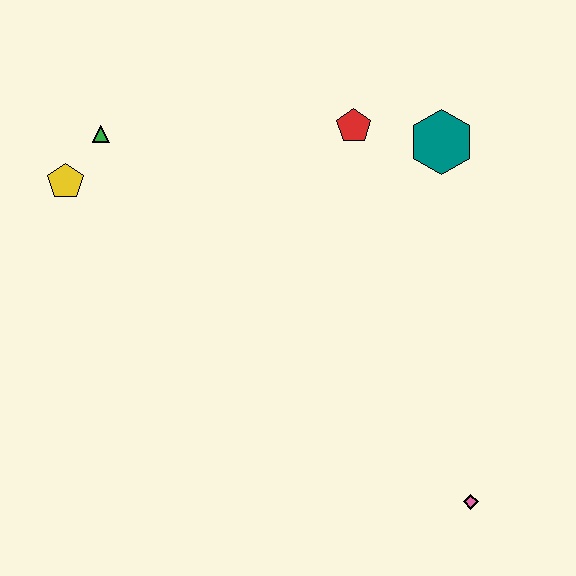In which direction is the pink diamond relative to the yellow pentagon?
The pink diamond is to the right of the yellow pentagon.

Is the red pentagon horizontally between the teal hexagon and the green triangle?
Yes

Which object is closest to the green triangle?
The yellow pentagon is closest to the green triangle.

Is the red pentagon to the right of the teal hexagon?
No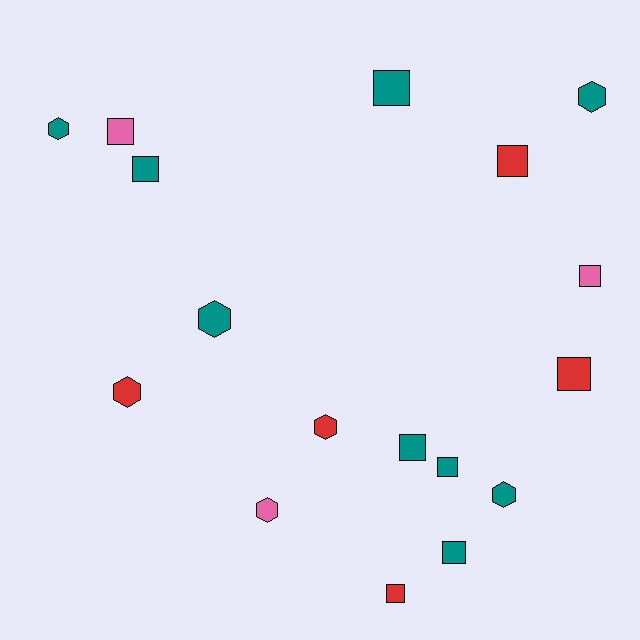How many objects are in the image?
There are 17 objects.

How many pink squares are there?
There are 2 pink squares.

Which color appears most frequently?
Teal, with 9 objects.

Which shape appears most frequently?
Square, with 10 objects.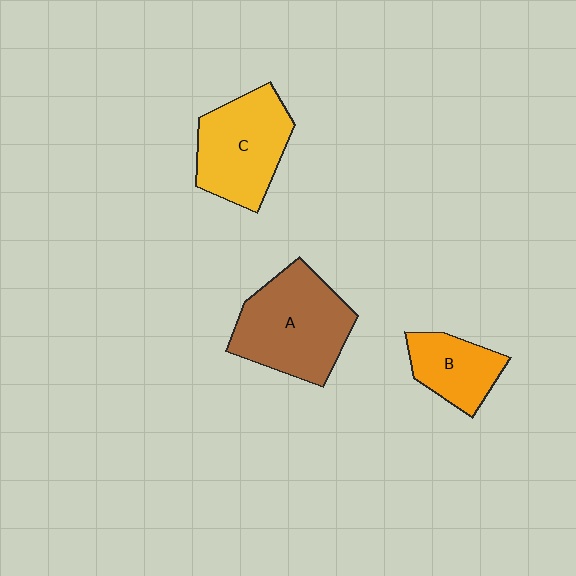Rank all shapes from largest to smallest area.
From largest to smallest: A (brown), C (yellow), B (orange).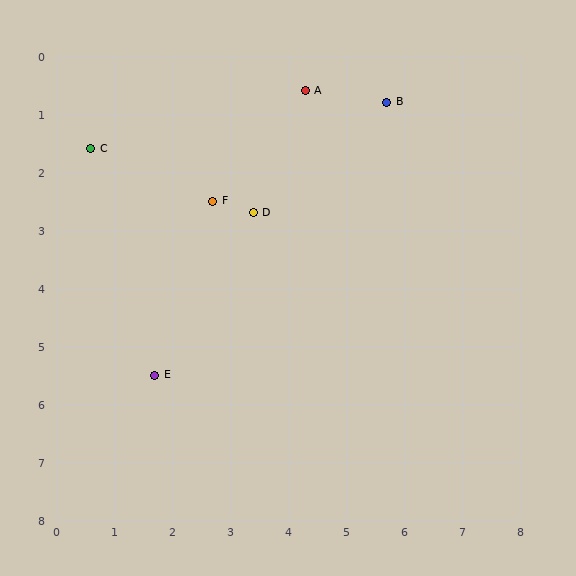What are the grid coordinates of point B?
Point B is at approximately (5.7, 0.8).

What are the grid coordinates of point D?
Point D is at approximately (3.4, 2.7).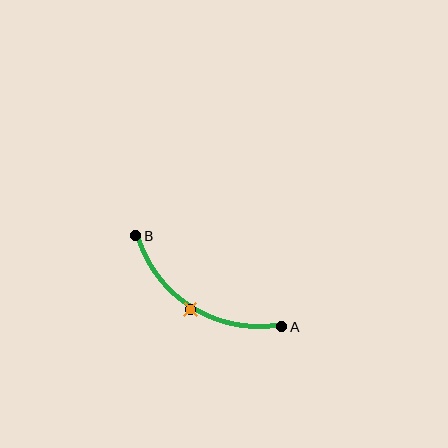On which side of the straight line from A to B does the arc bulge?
The arc bulges below the straight line connecting A and B.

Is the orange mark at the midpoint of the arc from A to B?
Yes. The orange mark lies on the arc at equal arc-length from both A and B — it is the arc midpoint.